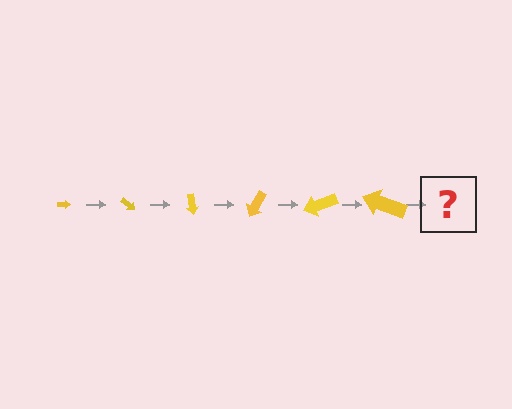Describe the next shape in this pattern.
It should be an arrow, larger than the previous one and rotated 240 degrees from the start.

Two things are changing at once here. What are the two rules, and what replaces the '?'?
The two rules are that the arrow grows larger each step and it rotates 40 degrees each step. The '?' should be an arrow, larger than the previous one and rotated 240 degrees from the start.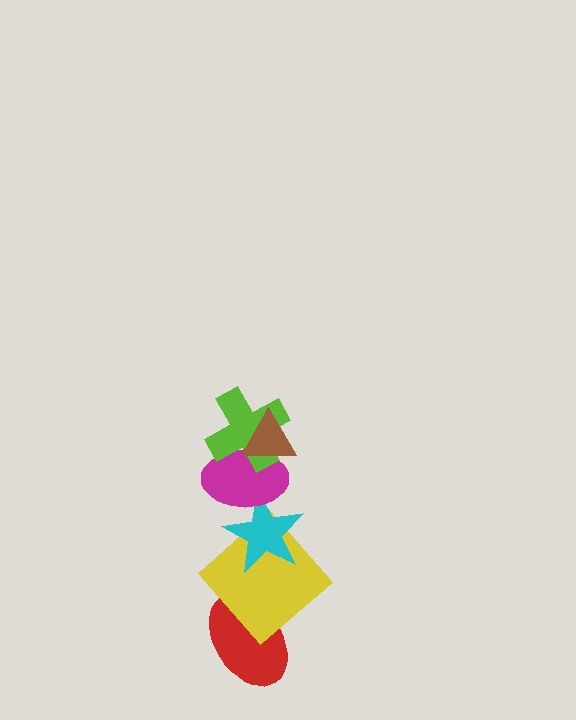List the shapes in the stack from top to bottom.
From top to bottom: the brown triangle, the lime cross, the magenta ellipse, the cyan star, the yellow diamond, the red ellipse.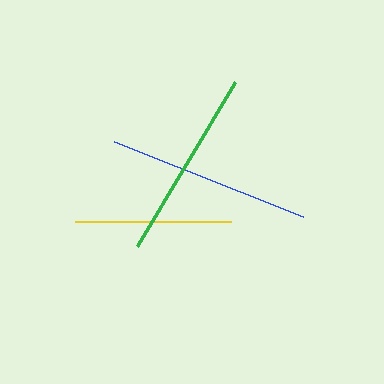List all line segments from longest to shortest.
From longest to shortest: blue, green, yellow.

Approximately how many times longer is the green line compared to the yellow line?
The green line is approximately 1.2 times the length of the yellow line.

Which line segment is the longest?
The blue line is the longest at approximately 203 pixels.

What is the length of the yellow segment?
The yellow segment is approximately 156 pixels long.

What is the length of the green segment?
The green segment is approximately 191 pixels long.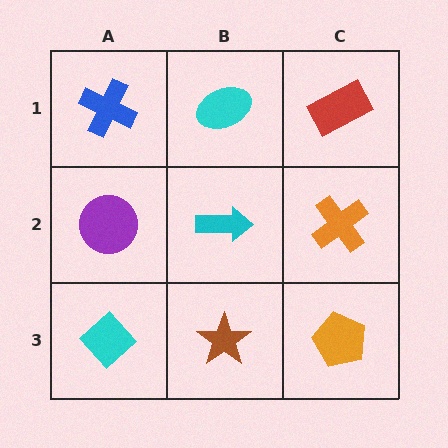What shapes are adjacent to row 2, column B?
A cyan ellipse (row 1, column B), a brown star (row 3, column B), a purple circle (row 2, column A), an orange cross (row 2, column C).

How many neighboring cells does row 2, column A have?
3.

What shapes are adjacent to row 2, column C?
A red rectangle (row 1, column C), an orange pentagon (row 3, column C), a cyan arrow (row 2, column B).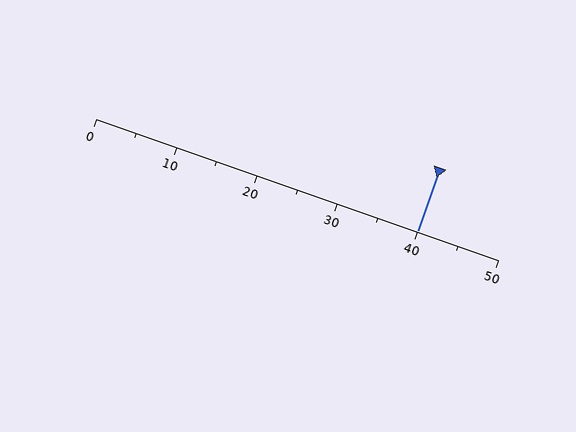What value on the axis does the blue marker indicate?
The marker indicates approximately 40.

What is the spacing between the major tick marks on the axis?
The major ticks are spaced 10 apart.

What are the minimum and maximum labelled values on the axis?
The axis runs from 0 to 50.